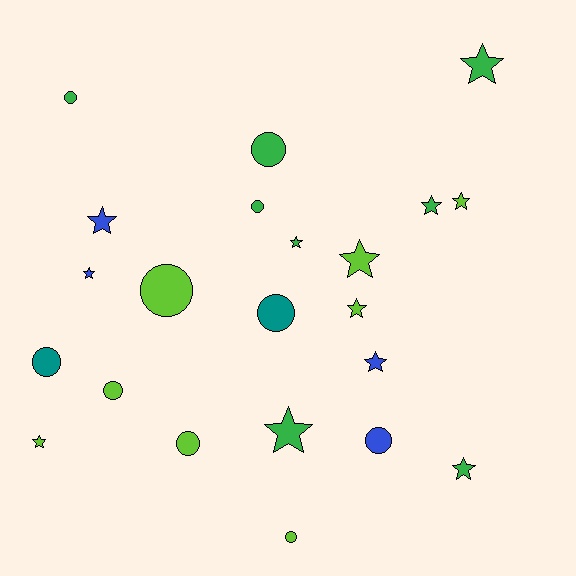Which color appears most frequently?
Green, with 8 objects.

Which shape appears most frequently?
Star, with 12 objects.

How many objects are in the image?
There are 22 objects.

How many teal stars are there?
There are no teal stars.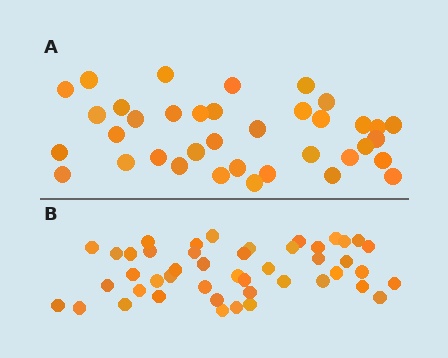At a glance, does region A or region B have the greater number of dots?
Region B (the bottom region) has more dots.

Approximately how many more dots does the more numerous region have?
Region B has roughly 8 or so more dots than region A.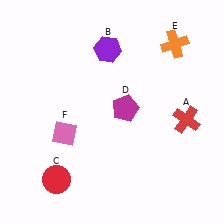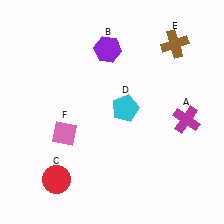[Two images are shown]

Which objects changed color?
A changed from red to magenta. D changed from magenta to cyan. E changed from orange to brown.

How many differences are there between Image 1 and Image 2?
There are 3 differences between the two images.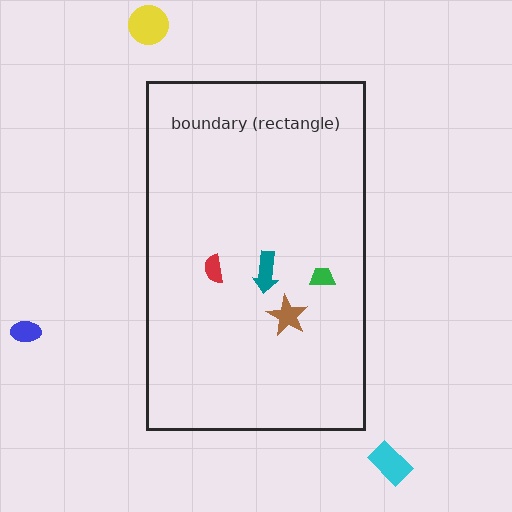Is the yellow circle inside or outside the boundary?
Outside.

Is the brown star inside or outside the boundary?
Inside.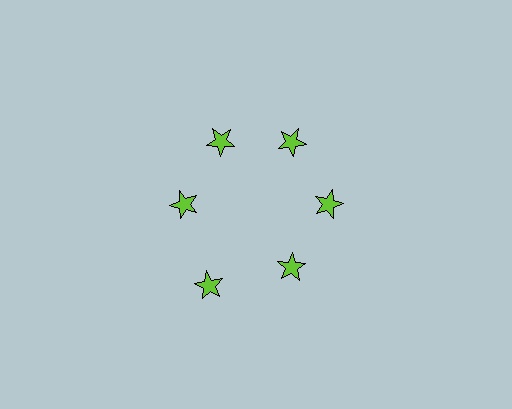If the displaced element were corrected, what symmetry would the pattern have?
It would have 6-fold rotational symmetry — the pattern would map onto itself every 60 degrees.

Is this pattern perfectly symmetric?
No. The 6 lime stars are arranged in a ring, but one element near the 7 o'clock position is pushed outward from the center, breaking the 6-fold rotational symmetry.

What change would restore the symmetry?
The symmetry would be restored by moving it inward, back onto the ring so that all 6 stars sit at equal angles and equal distance from the center.